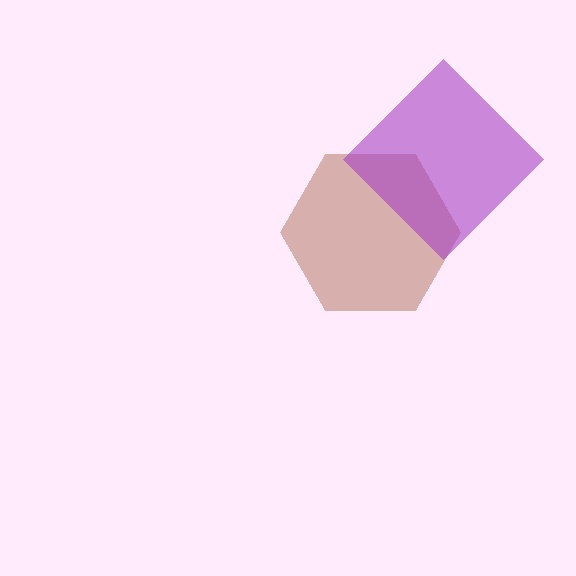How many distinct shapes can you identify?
There are 2 distinct shapes: a brown hexagon, a purple diamond.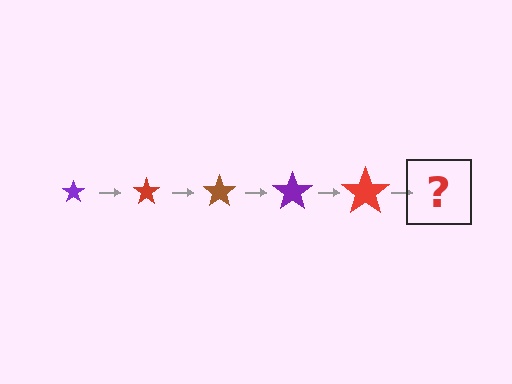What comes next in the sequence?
The next element should be a brown star, larger than the previous one.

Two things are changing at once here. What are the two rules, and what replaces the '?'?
The two rules are that the star grows larger each step and the color cycles through purple, red, and brown. The '?' should be a brown star, larger than the previous one.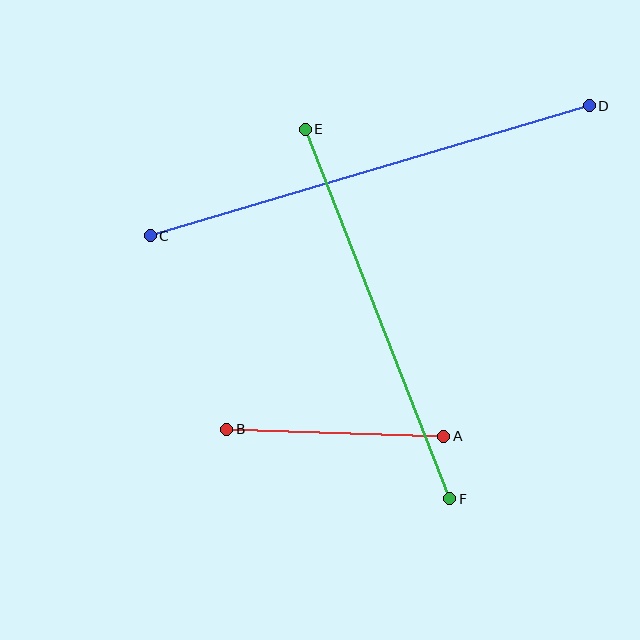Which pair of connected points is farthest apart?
Points C and D are farthest apart.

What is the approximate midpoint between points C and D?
The midpoint is at approximately (370, 171) pixels.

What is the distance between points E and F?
The distance is approximately 397 pixels.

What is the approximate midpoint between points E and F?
The midpoint is at approximately (378, 314) pixels.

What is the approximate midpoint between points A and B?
The midpoint is at approximately (335, 433) pixels.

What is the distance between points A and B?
The distance is approximately 217 pixels.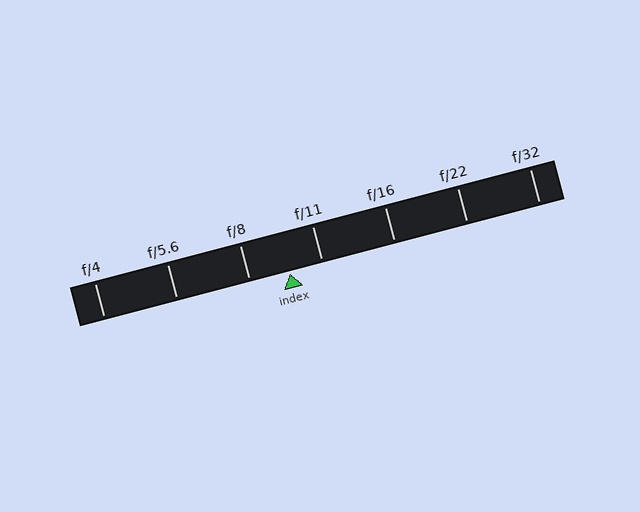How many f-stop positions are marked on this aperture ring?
There are 7 f-stop positions marked.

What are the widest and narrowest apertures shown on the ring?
The widest aperture shown is f/4 and the narrowest is f/32.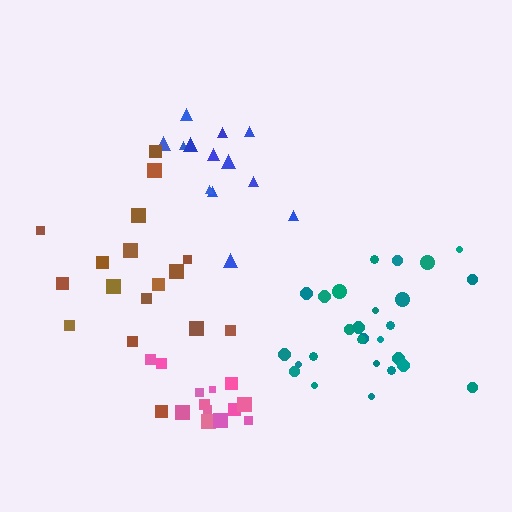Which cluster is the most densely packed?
Pink.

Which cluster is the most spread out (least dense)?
Blue.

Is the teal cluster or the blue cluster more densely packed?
Teal.